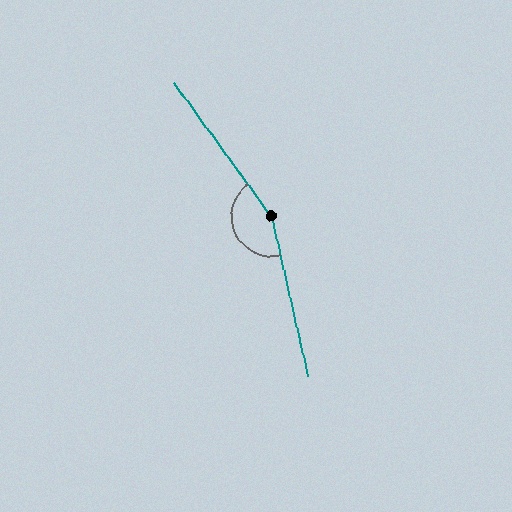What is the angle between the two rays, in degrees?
Approximately 157 degrees.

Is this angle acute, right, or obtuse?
It is obtuse.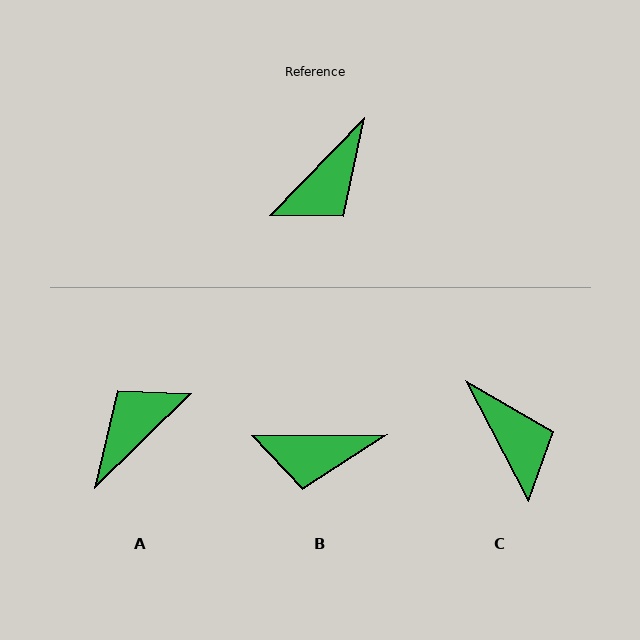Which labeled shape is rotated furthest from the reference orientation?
A, about 178 degrees away.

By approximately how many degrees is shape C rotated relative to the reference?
Approximately 71 degrees counter-clockwise.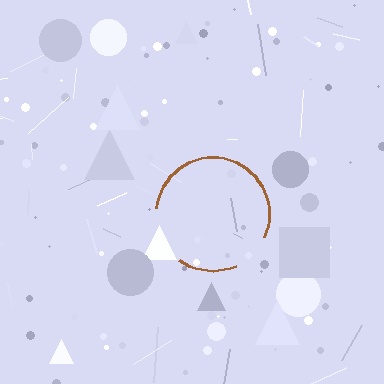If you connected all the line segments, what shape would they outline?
They would outline a circle.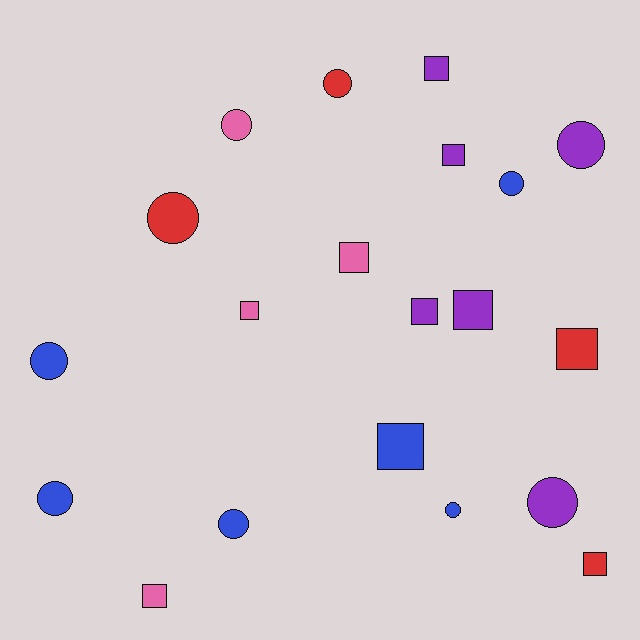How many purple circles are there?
There are 2 purple circles.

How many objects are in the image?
There are 20 objects.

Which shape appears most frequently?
Square, with 10 objects.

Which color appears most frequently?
Blue, with 6 objects.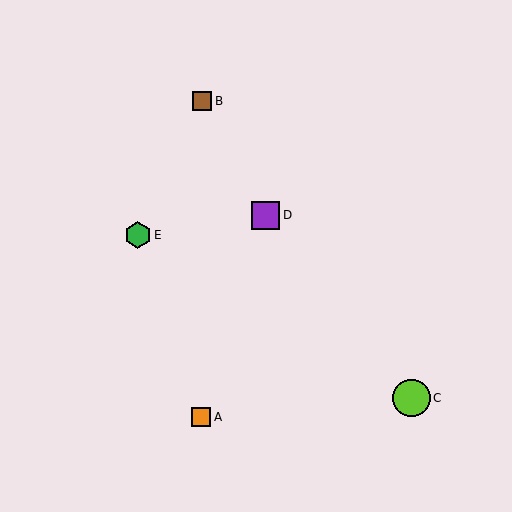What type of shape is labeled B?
Shape B is a brown square.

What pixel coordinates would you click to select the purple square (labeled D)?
Click at (265, 215) to select the purple square D.